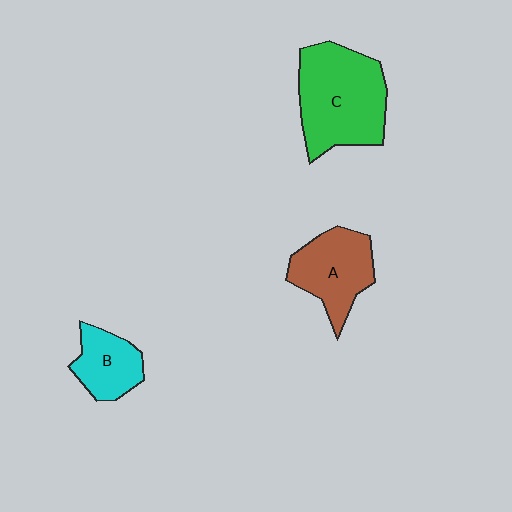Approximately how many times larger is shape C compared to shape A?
Approximately 1.5 times.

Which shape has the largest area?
Shape C (green).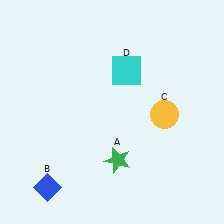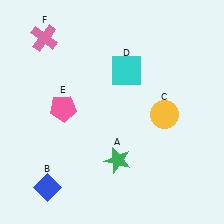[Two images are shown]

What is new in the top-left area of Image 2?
A pink pentagon (E) was added in the top-left area of Image 2.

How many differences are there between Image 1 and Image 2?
There are 2 differences between the two images.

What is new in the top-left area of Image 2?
A pink cross (F) was added in the top-left area of Image 2.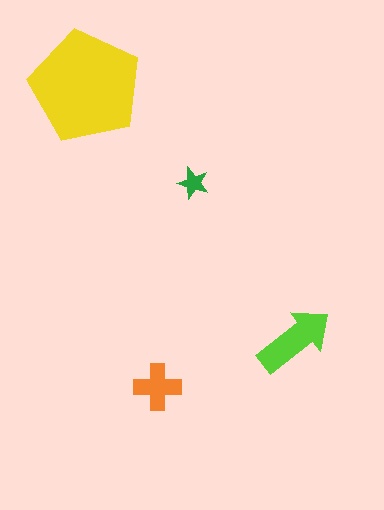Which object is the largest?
The yellow pentagon.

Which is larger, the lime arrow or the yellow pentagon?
The yellow pentagon.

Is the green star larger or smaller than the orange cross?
Smaller.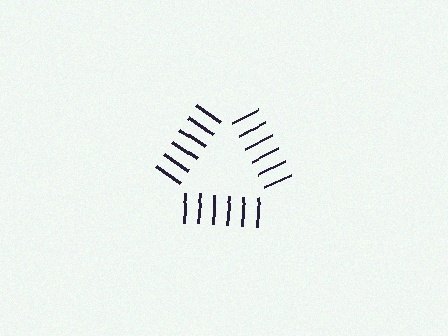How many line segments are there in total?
18 — 6 along each of the 3 edges.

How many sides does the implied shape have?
3 sides — the line-ends trace a triangle.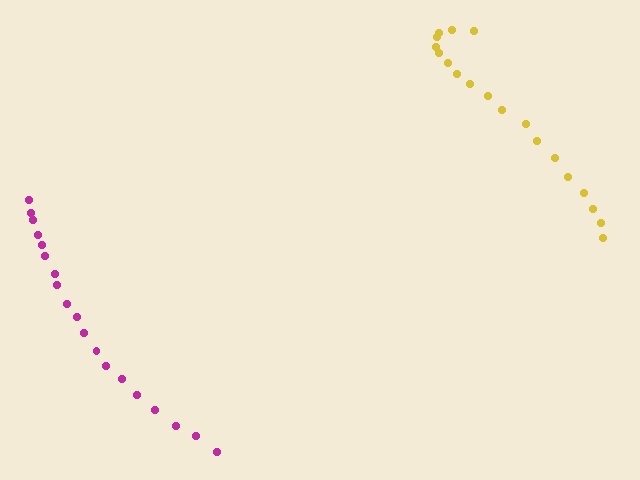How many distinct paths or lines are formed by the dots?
There are 2 distinct paths.